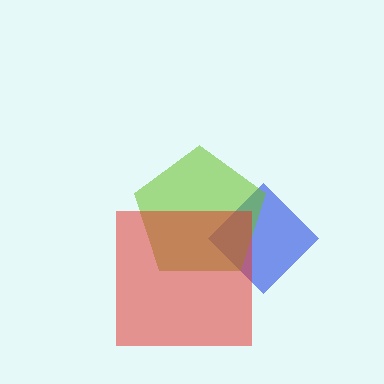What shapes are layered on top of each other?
The layered shapes are: a blue diamond, a lime pentagon, a red square.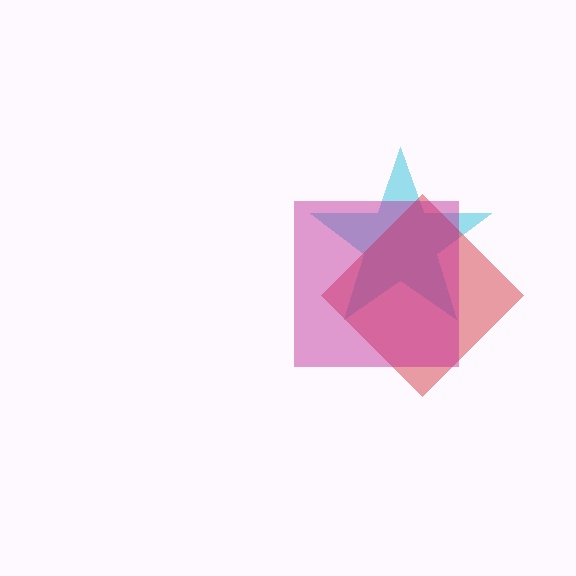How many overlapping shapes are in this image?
There are 3 overlapping shapes in the image.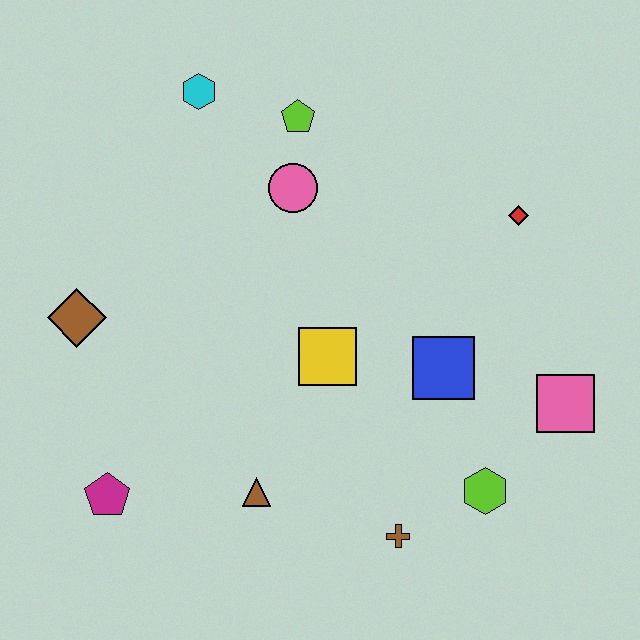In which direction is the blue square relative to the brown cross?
The blue square is above the brown cross.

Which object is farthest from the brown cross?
The cyan hexagon is farthest from the brown cross.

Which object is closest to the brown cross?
The lime hexagon is closest to the brown cross.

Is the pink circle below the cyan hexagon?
Yes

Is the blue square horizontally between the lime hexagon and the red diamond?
No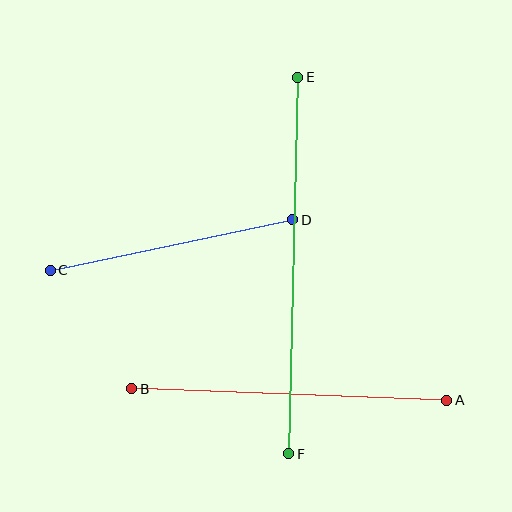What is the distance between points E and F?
The distance is approximately 377 pixels.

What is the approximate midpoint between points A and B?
The midpoint is at approximately (289, 394) pixels.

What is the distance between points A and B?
The distance is approximately 316 pixels.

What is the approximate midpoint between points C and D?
The midpoint is at approximately (171, 245) pixels.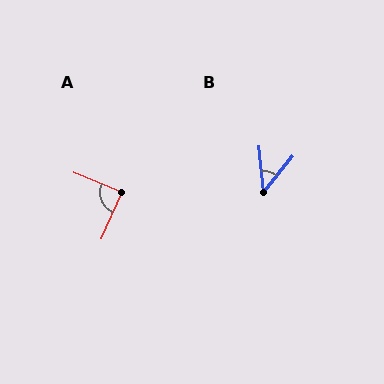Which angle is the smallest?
B, at approximately 44 degrees.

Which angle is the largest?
A, at approximately 89 degrees.